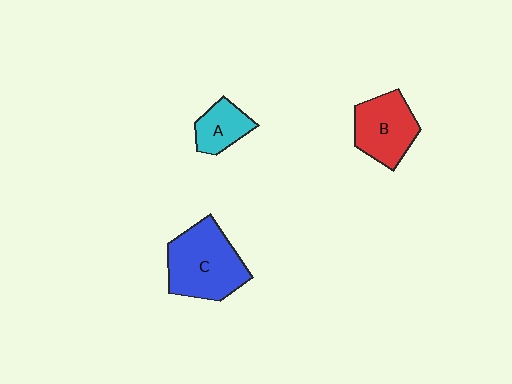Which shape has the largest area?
Shape C (blue).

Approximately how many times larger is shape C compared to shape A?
Approximately 2.2 times.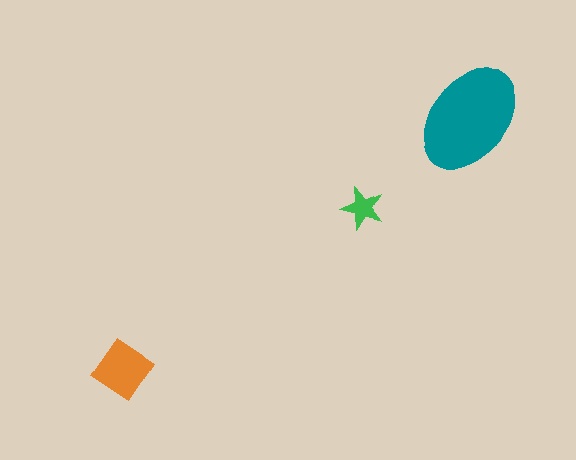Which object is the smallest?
The green star.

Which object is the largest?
The teal ellipse.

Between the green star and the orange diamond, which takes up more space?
The orange diamond.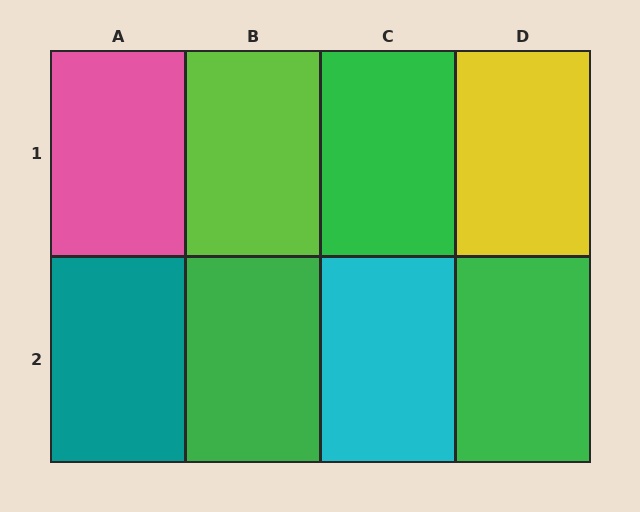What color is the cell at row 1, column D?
Yellow.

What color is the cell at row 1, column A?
Pink.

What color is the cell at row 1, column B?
Lime.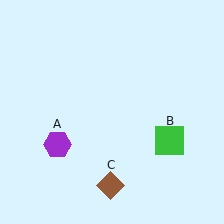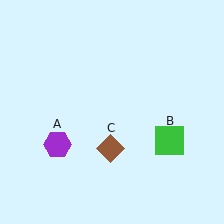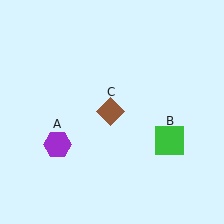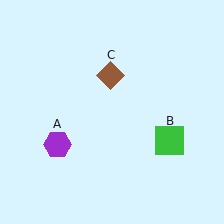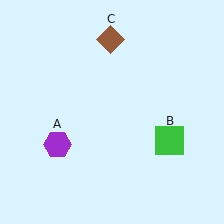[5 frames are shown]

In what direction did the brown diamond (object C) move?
The brown diamond (object C) moved up.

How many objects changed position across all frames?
1 object changed position: brown diamond (object C).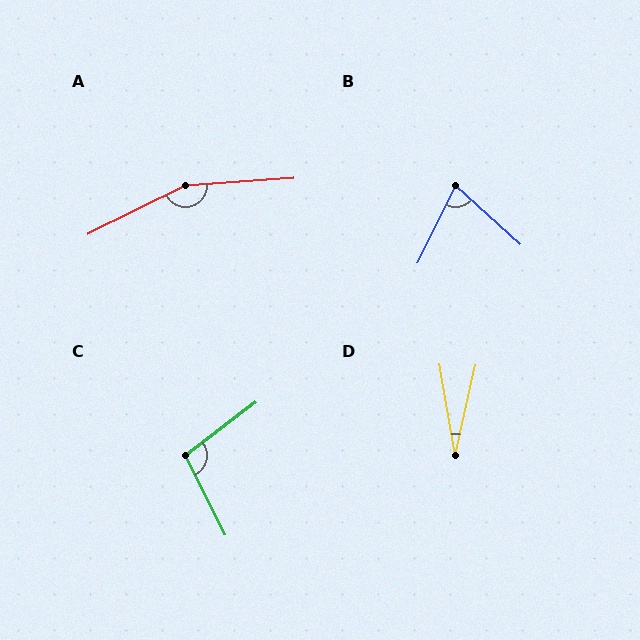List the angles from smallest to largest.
D (23°), B (74°), C (101°), A (157°).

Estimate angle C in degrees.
Approximately 101 degrees.